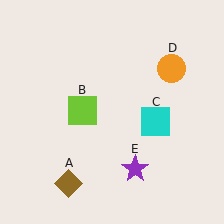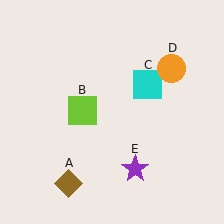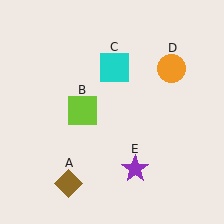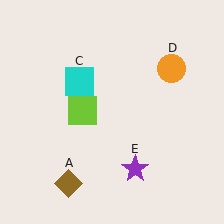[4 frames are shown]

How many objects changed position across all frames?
1 object changed position: cyan square (object C).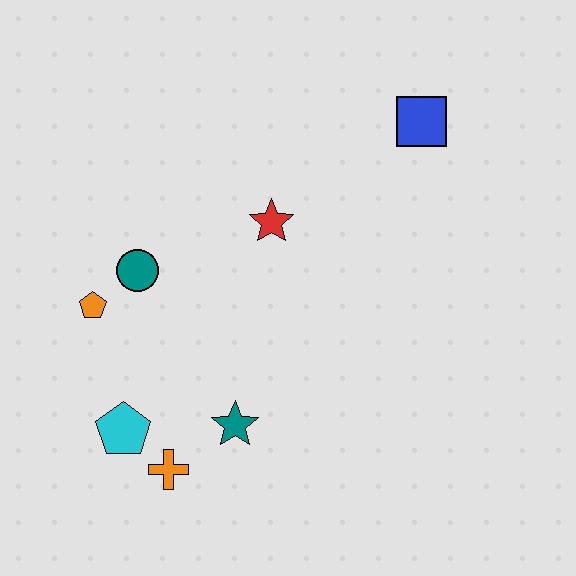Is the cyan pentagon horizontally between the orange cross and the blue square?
No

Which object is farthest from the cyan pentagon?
The blue square is farthest from the cyan pentagon.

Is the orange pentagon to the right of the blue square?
No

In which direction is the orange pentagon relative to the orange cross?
The orange pentagon is above the orange cross.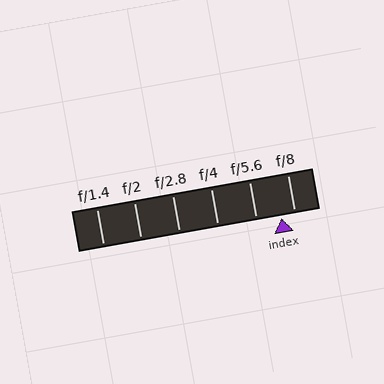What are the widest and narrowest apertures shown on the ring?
The widest aperture shown is f/1.4 and the narrowest is f/8.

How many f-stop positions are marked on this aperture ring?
There are 6 f-stop positions marked.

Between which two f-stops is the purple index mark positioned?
The index mark is between f/5.6 and f/8.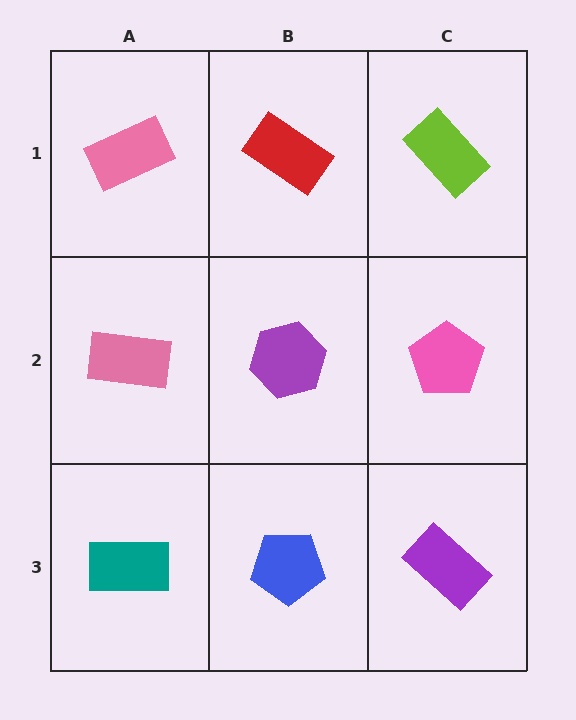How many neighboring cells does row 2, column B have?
4.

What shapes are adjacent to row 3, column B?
A purple hexagon (row 2, column B), a teal rectangle (row 3, column A), a purple rectangle (row 3, column C).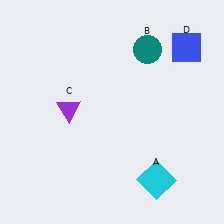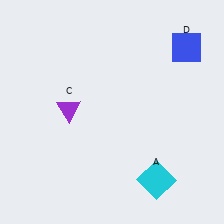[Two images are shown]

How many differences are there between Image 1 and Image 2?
There is 1 difference between the two images.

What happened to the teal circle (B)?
The teal circle (B) was removed in Image 2. It was in the top-right area of Image 1.